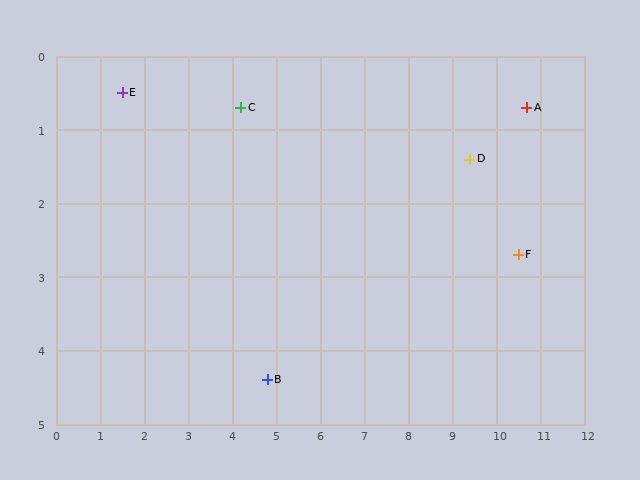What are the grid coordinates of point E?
Point E is at approximately (1.5, 0.5).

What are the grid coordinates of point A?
Point A is at approximately (10.7, 0.7).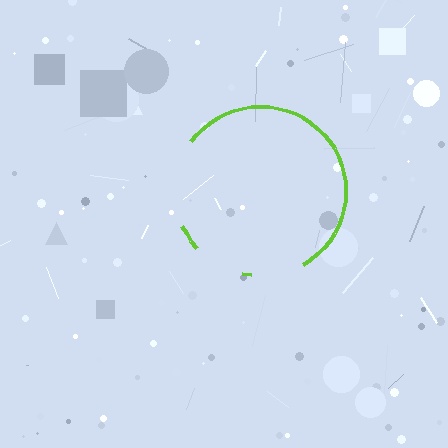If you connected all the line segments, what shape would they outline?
They would outline a circle.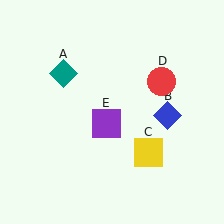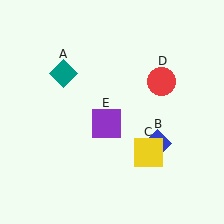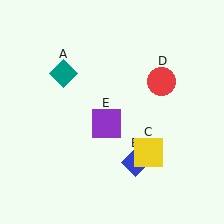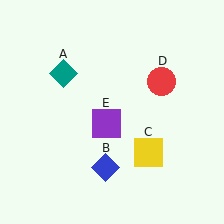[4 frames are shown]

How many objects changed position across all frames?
1 object changed position: blue diamond (object B).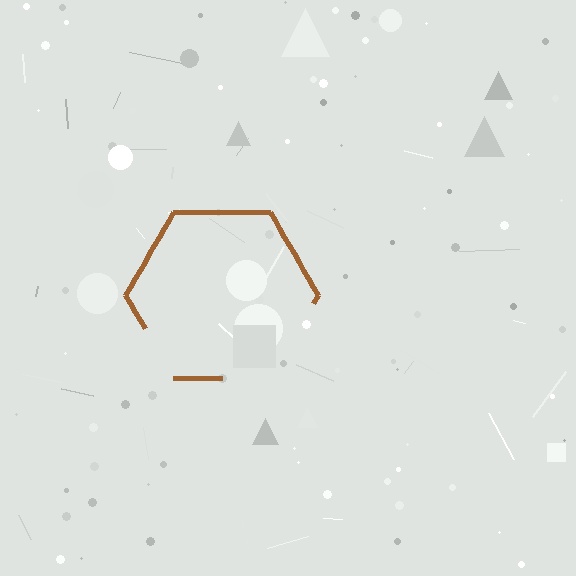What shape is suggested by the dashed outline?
The dashed outline suggests a hexagon.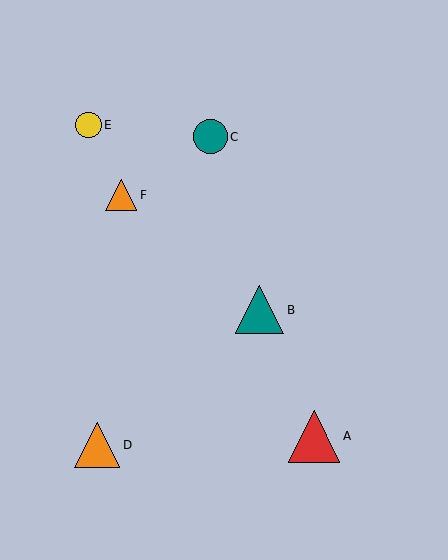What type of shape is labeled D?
Shape D is an orange triangle.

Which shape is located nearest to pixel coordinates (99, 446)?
The orange triangle (labeled D) at (97, 445) is nearest to that location.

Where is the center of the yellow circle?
The center of the yellow circle is at (88, 125).